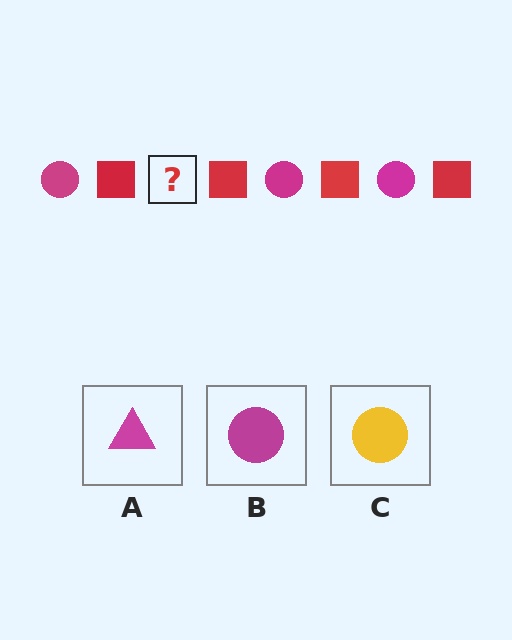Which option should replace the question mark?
Option B.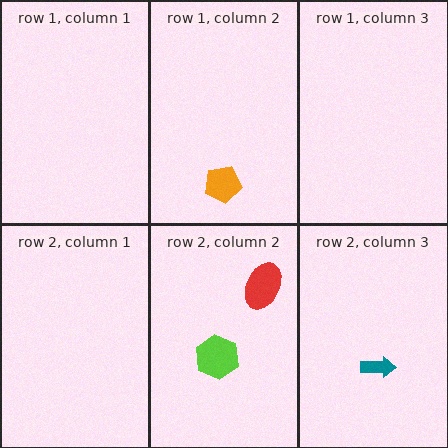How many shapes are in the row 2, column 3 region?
1.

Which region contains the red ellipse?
The row 2, column 2 region.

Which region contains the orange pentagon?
The row 1, column 2 region.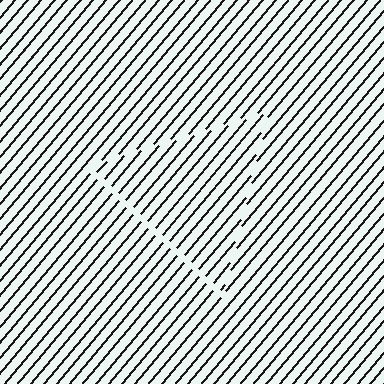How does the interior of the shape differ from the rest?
The interior of the shape contains the same grating, shifted by half a period — the contour is defined by the phase discontinuity where line-ends from the inner and outer gratings abut.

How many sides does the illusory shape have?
3 sides — the line-ends trace a triangle.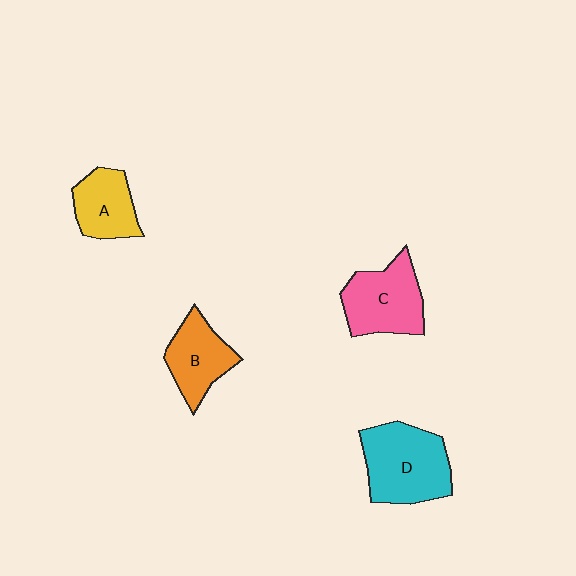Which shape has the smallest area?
Shape A (yellow).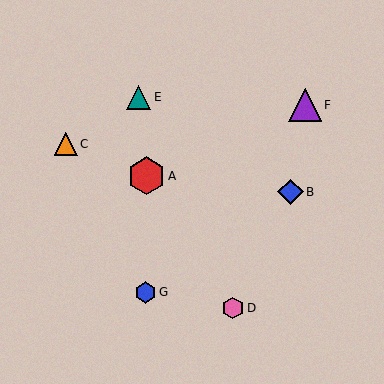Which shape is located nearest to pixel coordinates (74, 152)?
The orange triangle (labeled C) at (66, 144) is nearest to that location.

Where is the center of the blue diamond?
The center of the blue diamond is at (291, 192).